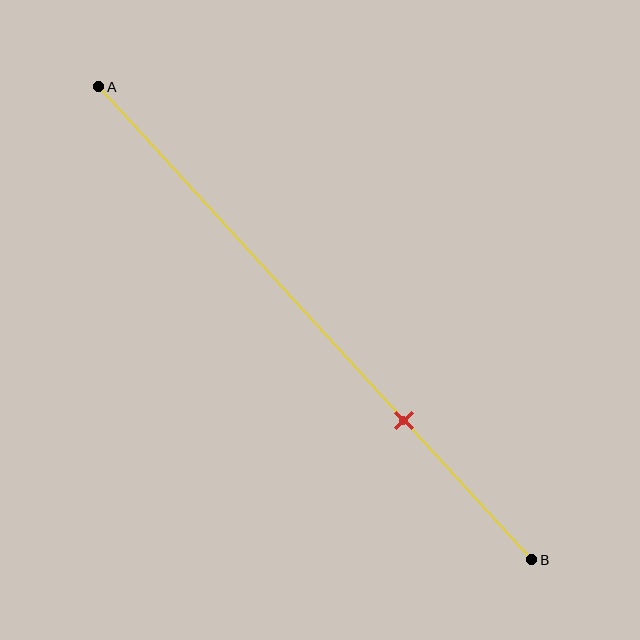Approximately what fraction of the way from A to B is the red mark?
The red mark is approximately 70% of the way from A to B.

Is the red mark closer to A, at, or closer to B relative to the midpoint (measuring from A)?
The red mark is closer to point B than the midpoint of segment AB.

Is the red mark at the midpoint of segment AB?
No, the mark is at about 70% from A, not at the 50% midpoint.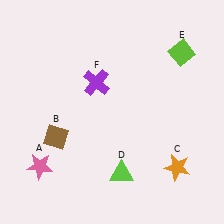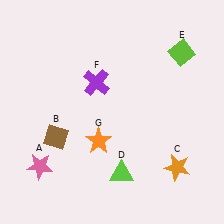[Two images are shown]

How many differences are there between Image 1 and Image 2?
There is 1 difference between the two images.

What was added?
An orange star (G) was added in Image 2.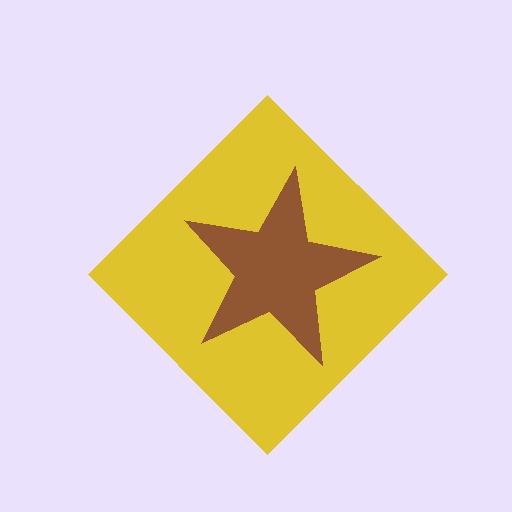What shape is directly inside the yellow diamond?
The brown star.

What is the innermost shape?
The brown star.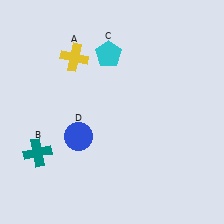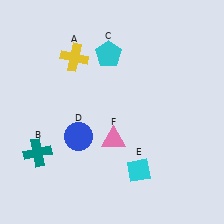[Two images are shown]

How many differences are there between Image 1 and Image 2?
There are 2 differences between the two images.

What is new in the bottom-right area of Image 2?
A cyan diamond (E) was added in the bottom-right area of Image 2.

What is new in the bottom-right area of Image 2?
A pink triangle (F) was added in the bottom-right area of Image 2.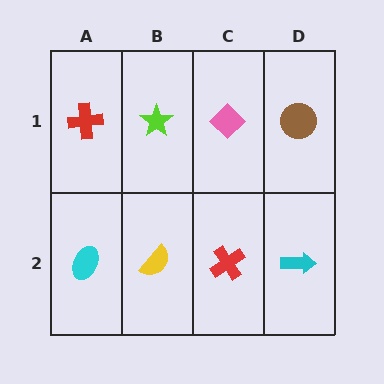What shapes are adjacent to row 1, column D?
A cyan arrow (row 2, column D), a pink diamond (row 1, column C).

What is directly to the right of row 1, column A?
A lime star.